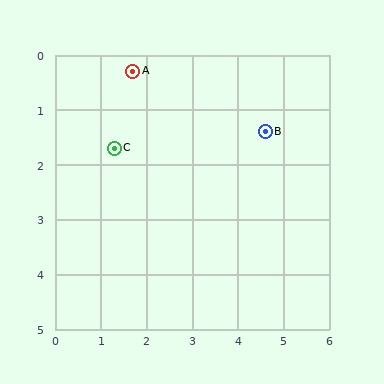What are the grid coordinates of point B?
Point B is at approximately (4.6, 1.4).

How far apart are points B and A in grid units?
Points B and A are about 3.1 grid units apart.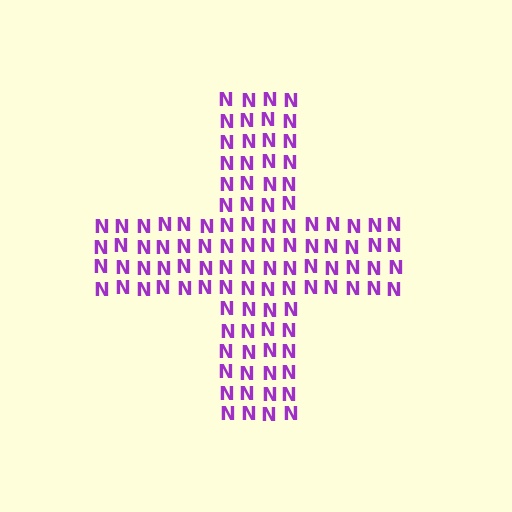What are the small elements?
The small elements are letter N's.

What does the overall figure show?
The overall figure shows a cross.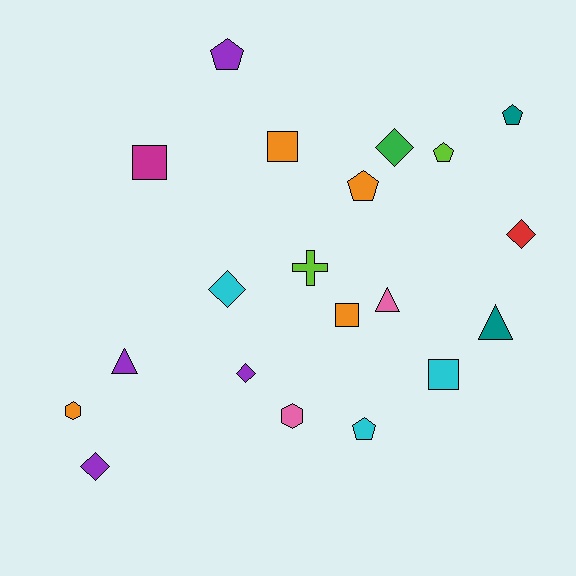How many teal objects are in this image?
There are 2 teal objects.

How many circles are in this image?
There are no circles.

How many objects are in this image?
There are 20 objects.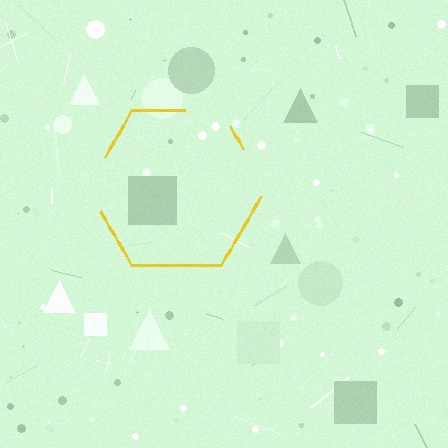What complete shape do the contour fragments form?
The contour fragments form a hexagon.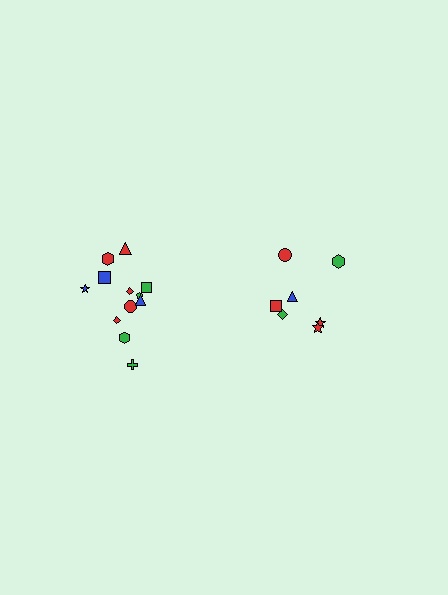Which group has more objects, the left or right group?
The left group.